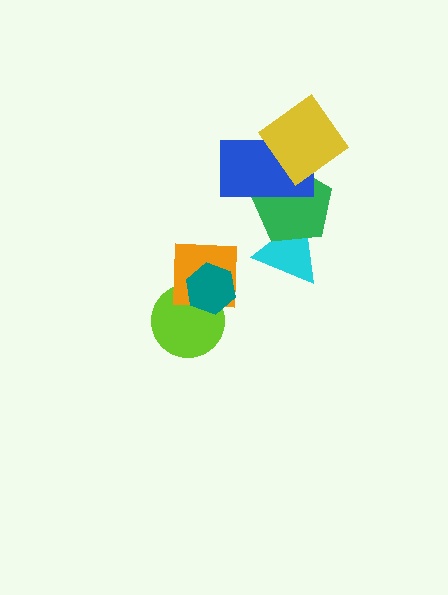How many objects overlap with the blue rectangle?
2 objects overlap with the blue rectangle.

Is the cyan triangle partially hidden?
Yes, it is partially covered by another shape.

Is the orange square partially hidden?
Yes, it is partially covered by another shape.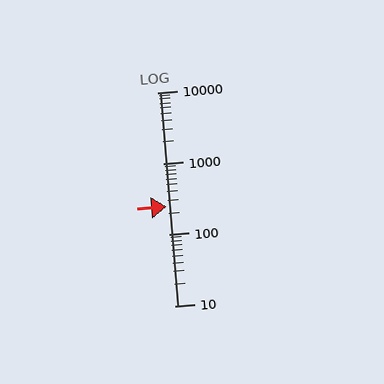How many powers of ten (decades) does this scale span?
The scale spans 3 decades, from 10 to 10000.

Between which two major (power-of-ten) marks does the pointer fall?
The pointer is between 100 and 1000.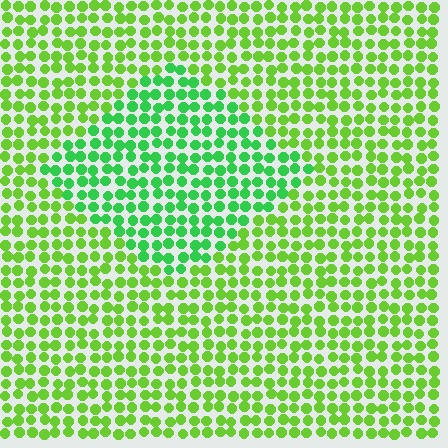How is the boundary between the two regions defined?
The boundary is defined purely by a slight shift in hue (about 33 degrees). Spacing, size, and orientation are identical on both sides.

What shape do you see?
I see a diamond.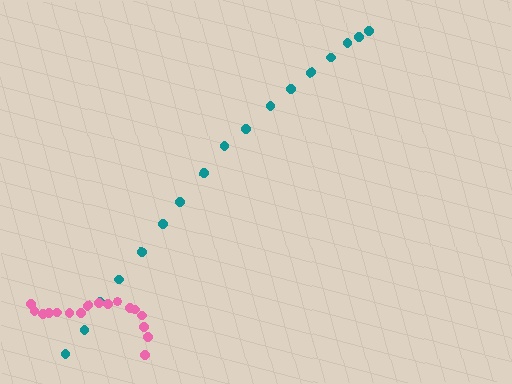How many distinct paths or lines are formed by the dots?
There are 2 distinct paths.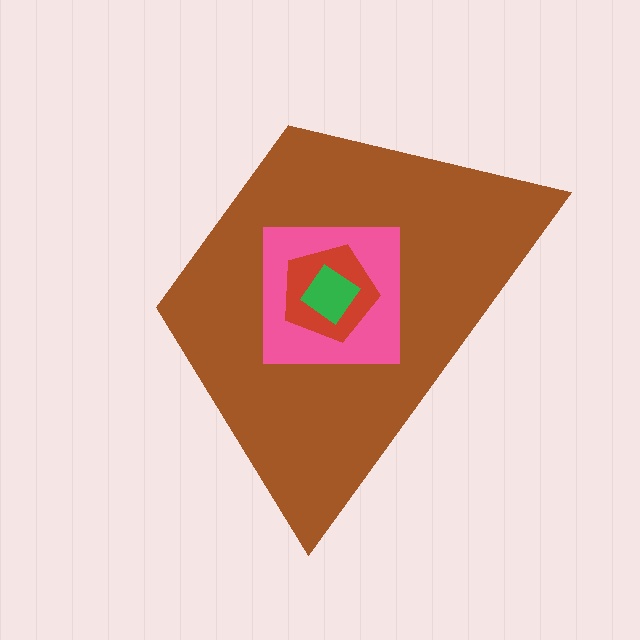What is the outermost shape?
The brown trapezoid.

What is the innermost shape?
The green diamond.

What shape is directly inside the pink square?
The red pentagon.